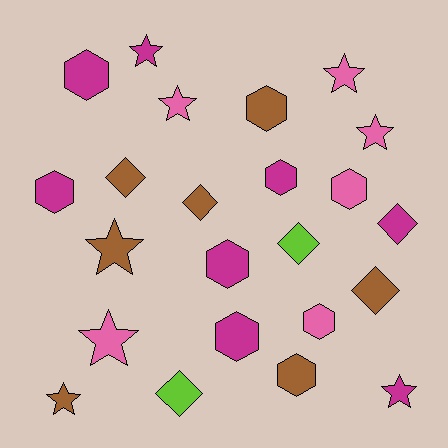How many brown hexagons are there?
There are 2 brown hexagons.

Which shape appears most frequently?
Hexagon, with 9 objects.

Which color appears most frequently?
Magenta, with 8 objects.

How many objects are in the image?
There are 23 objects.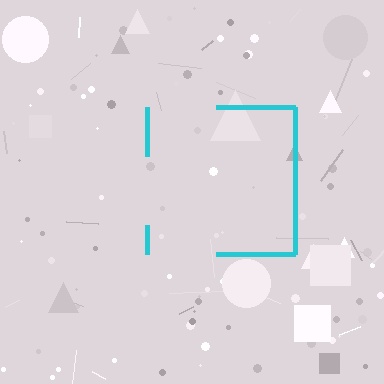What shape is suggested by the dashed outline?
The dashed outline suggests a square.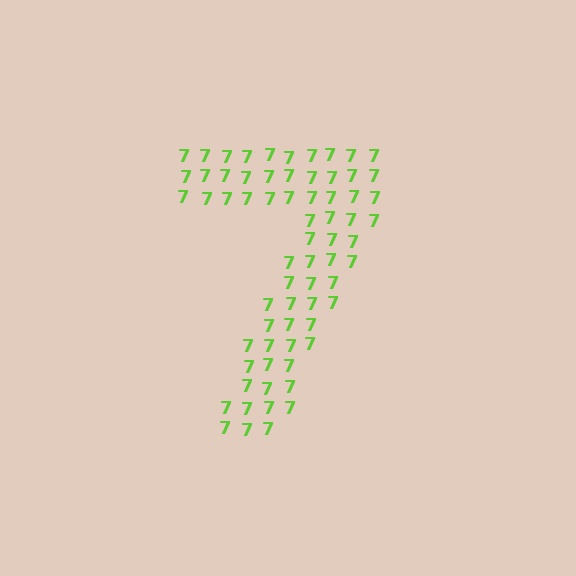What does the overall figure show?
The overall figure shows the digit 7.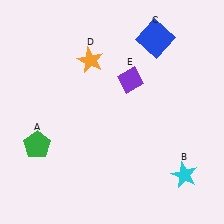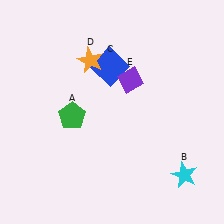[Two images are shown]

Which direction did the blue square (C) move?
The blue square (C) moved left.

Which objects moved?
The objects that moved are: the green pentagon (A), the blue square (C).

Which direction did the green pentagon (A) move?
The green pentagon (A) moved right.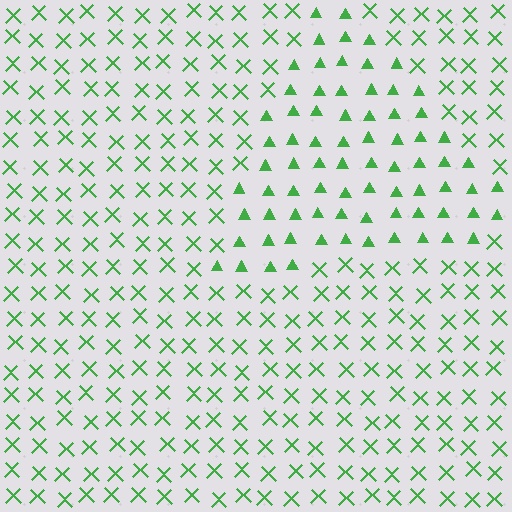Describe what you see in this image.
The image is filled with small green elements arranged in a uniform grid. A triangle-shaped region contains triangles, while the surrounding area contains X marks. The boundary is defined purely by the change in element shape.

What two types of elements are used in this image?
The image uses triangles inside the triangle region and X marks outside it.